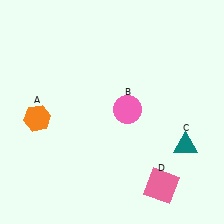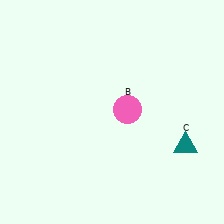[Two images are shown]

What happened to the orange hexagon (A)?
The orange hexagon (A) was removed in Image 2. It was in the bottom-left area of Image 1.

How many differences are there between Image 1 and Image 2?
There are 2 differences between the two images.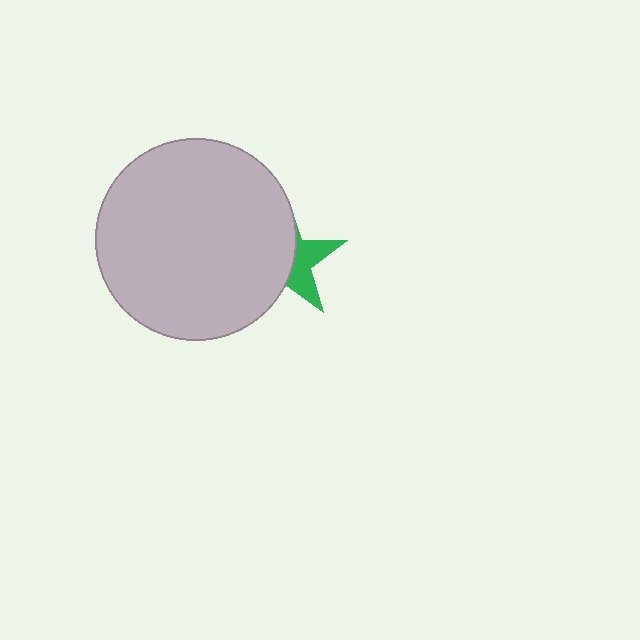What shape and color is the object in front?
The object in front is a light gray circle.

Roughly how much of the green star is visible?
A small part of it is visible (roughly 37%).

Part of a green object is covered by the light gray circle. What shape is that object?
It is a star.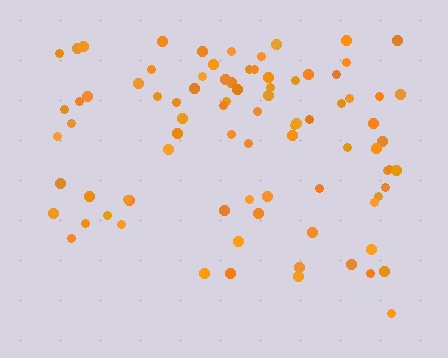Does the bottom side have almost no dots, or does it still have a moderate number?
Still a moderate number, just noticeably fewer than the top.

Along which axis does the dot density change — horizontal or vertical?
Vertical.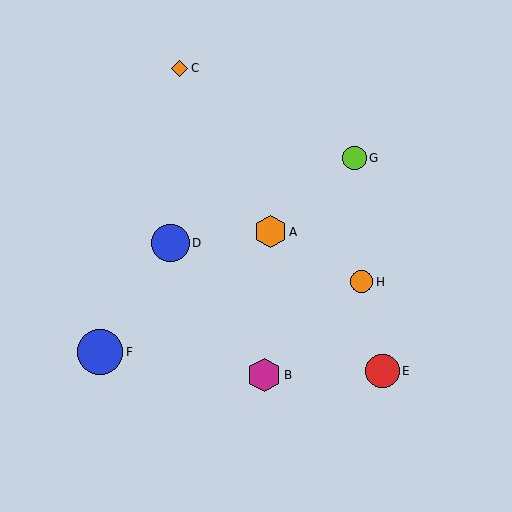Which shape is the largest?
The blue circle (labeled F) is the largest.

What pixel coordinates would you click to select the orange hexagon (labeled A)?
Click at (270, 232) to select the orange hexagon A.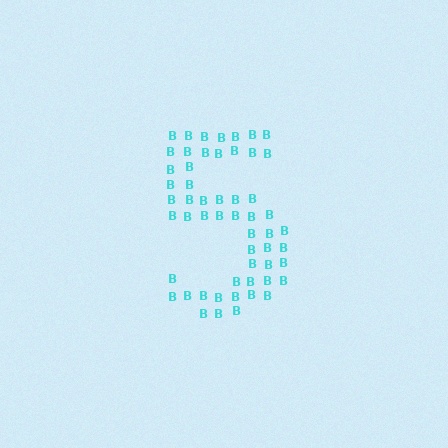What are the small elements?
The small elements are letter B's.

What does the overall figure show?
The overall figure shows the digit 5.